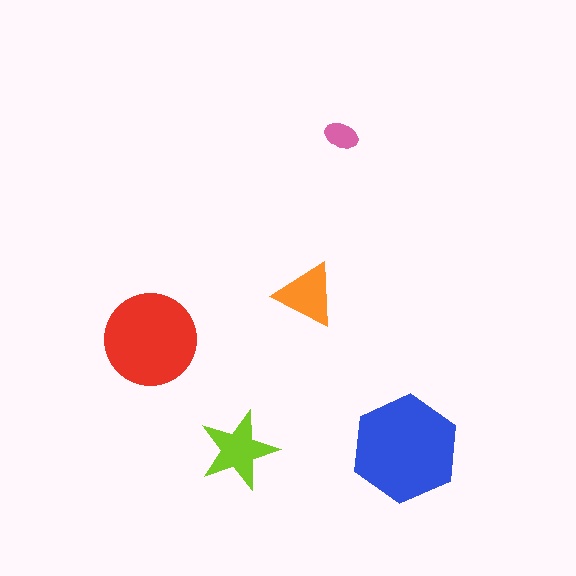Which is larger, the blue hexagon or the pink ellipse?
The blue hexagon.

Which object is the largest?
The blue hexagon.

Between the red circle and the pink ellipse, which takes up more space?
The red circle.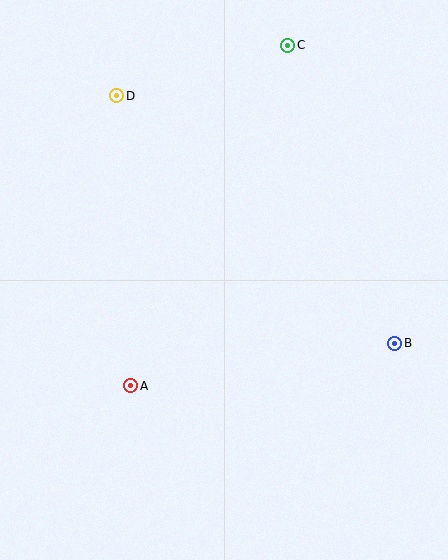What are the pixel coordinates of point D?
Point D is at (117, 96).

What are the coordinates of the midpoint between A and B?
The midpoint between A and B is at (263, 365).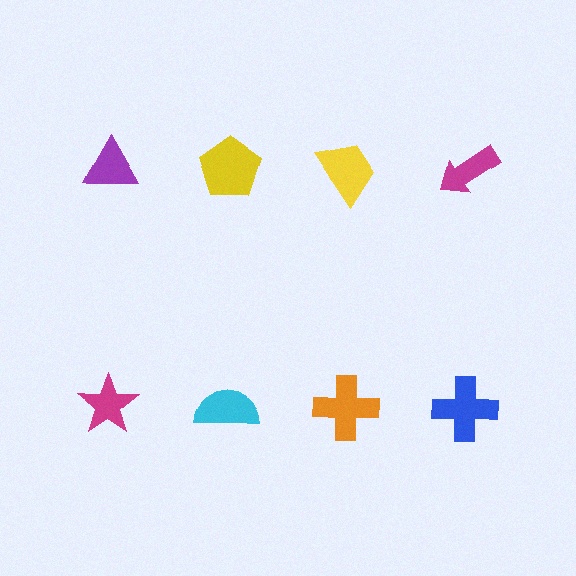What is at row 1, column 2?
A yellow pentagon.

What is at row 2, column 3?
An orange cross.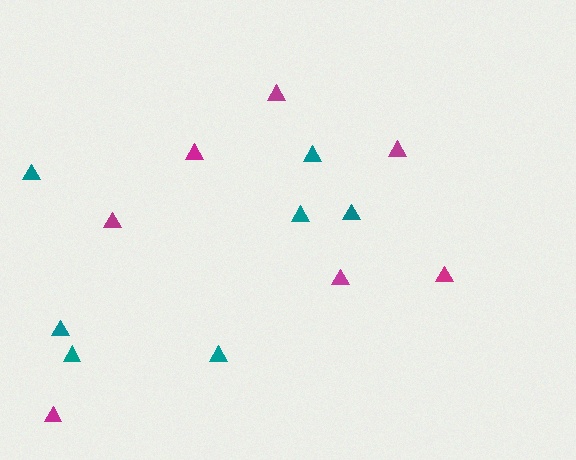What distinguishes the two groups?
There are 2 groups: one group of magenta triangles (7) and one group of teal triangles (7).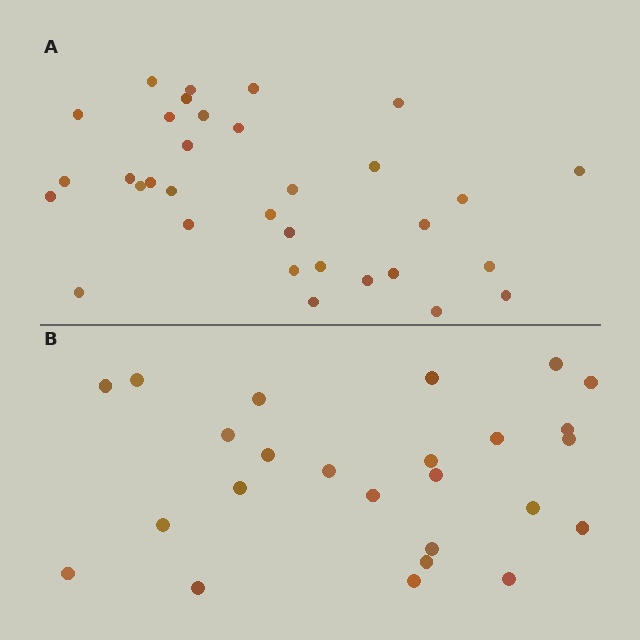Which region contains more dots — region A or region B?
Region A (the top region) has more dots.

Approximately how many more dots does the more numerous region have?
Region A has roughly 8 or so more dots than region B.